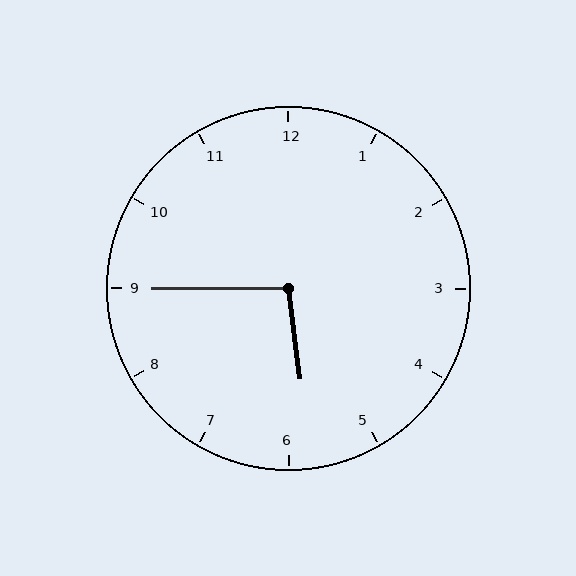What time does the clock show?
5:45.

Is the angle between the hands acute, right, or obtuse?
It is obtuse.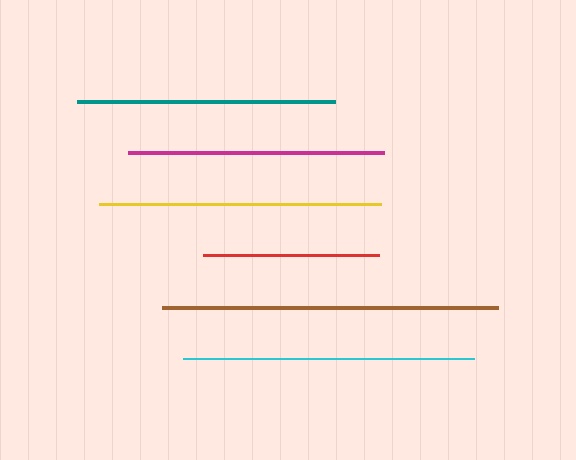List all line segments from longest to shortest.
From longest to shortest: brown, cyan, yellow, teal, magenta, red.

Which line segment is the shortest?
The red line is the shortest at approximately 175 pixels.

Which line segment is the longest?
The brown line is the longest at approximately 336 pixels.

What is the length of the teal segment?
The teal segment is approximately 259 pixels long.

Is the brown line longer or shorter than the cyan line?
The brown line is longer than the cyan line.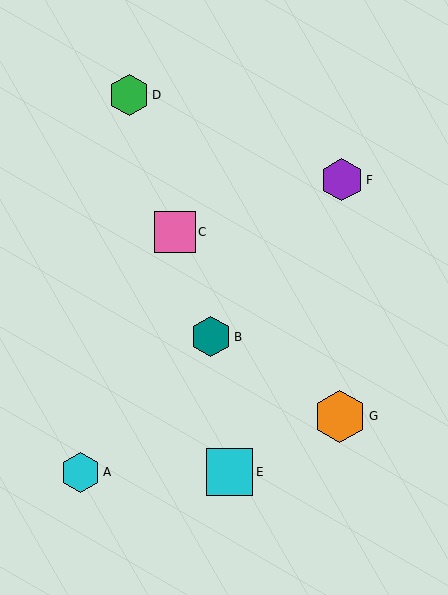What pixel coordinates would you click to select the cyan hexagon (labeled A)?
Click at (81, 472) to select the cyan hexagon A.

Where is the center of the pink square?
The center of the pink square is at (175, 232).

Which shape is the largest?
The orange hexagon (labeled G) is the largest.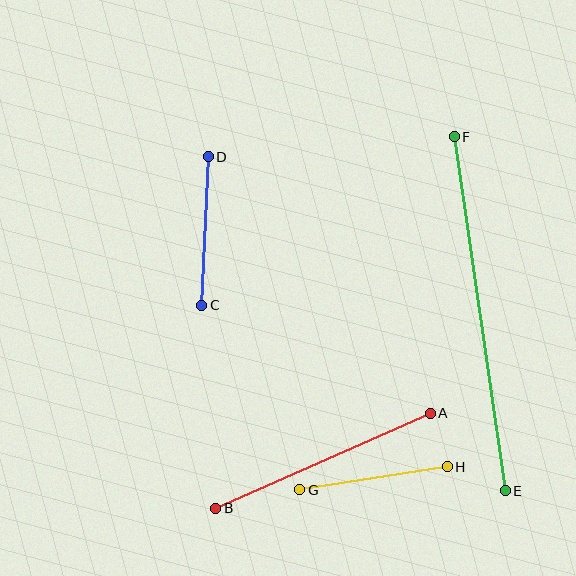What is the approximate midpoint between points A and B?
The midpoint is at approximately (323, 461) pixels.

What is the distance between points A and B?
The distance is approximately 235 pixels.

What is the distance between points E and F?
The distance is approximately 358 pixels.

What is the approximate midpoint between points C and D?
The midpoint is at approximately (205, 231) pixels.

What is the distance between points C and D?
The distance is approximately 149 pixels.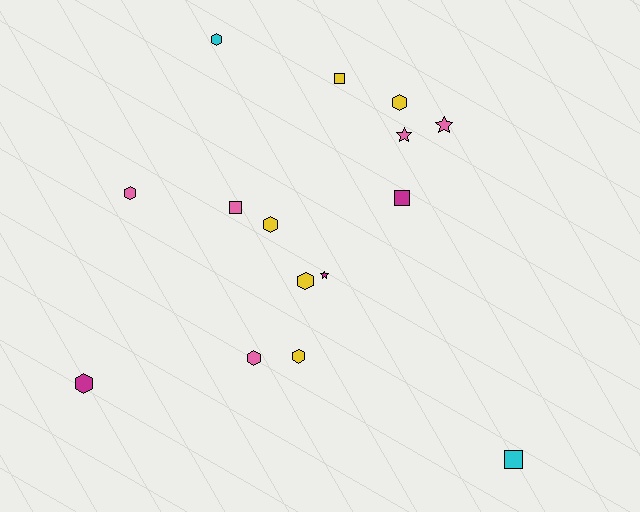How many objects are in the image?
There are 15 objects.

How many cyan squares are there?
There is 1 cyan square.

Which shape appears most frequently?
Hexagon, with 8 objects.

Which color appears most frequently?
Pink, with 5 objects.